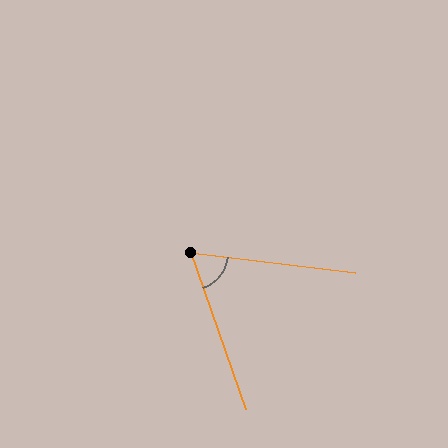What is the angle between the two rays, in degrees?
Approximately 64 degrees.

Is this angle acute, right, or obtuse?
It is acute.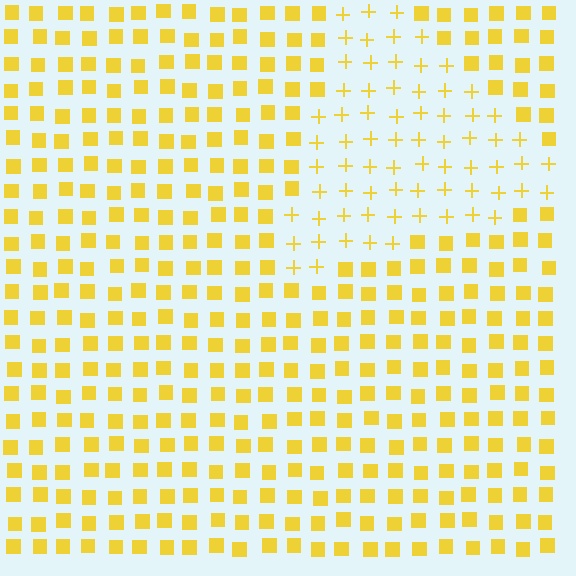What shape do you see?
I see a triangle.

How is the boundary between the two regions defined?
The boundary is defined by a change in element shape: plus signs inside vs. squares outside. All elements share the same color and spacing.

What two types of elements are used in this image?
The image uses plus signs inside the triangle region and squares outside it.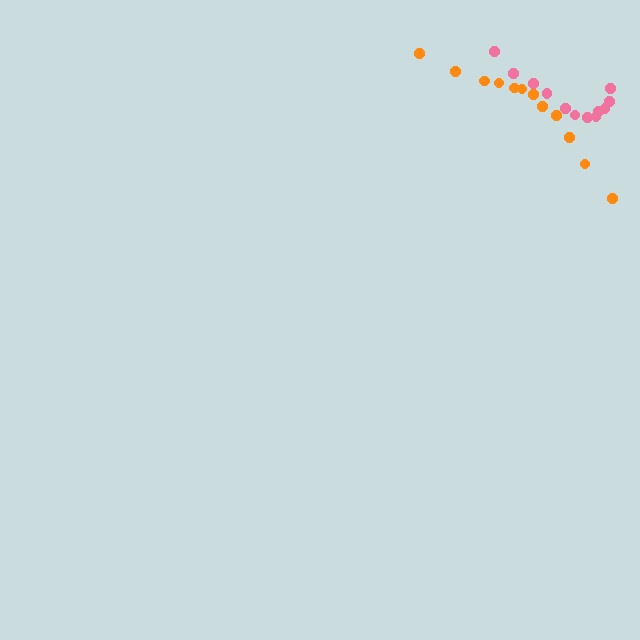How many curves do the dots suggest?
There are 2 distinct paths.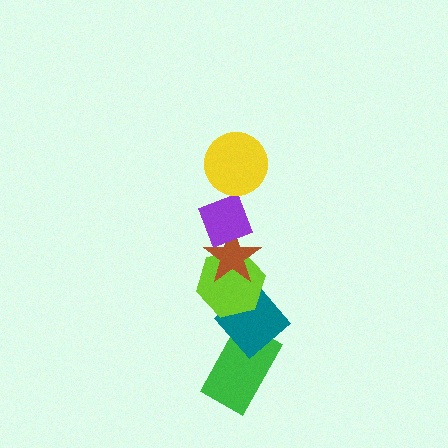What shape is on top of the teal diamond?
The lime hexagon is on top of the teal diamond.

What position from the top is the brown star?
The brown star is 3rd from the top.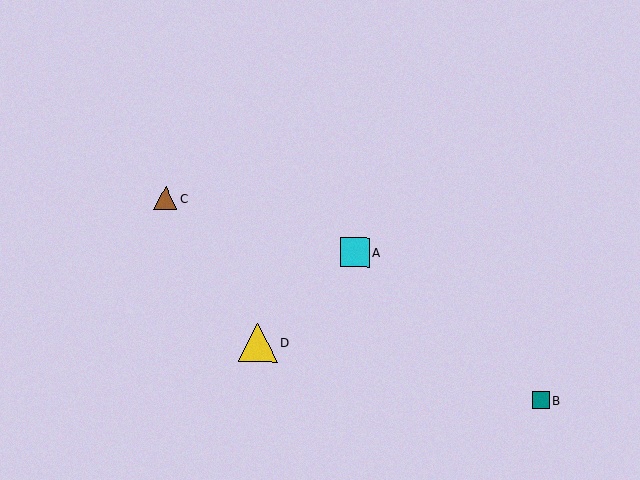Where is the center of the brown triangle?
The center of the brown triangle is at (166, 198).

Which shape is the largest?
The yellow triangle (labeled D) is the largest.